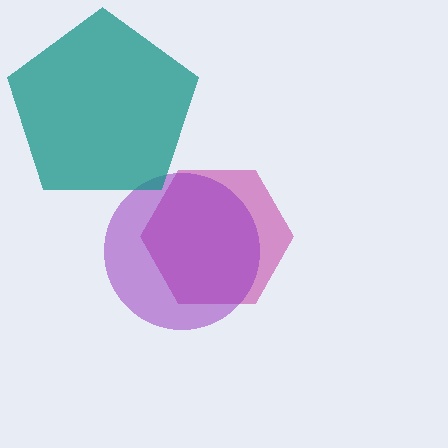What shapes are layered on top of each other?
The layered shapes are: a magenta hexagon, a purple circle, a teal pentagon.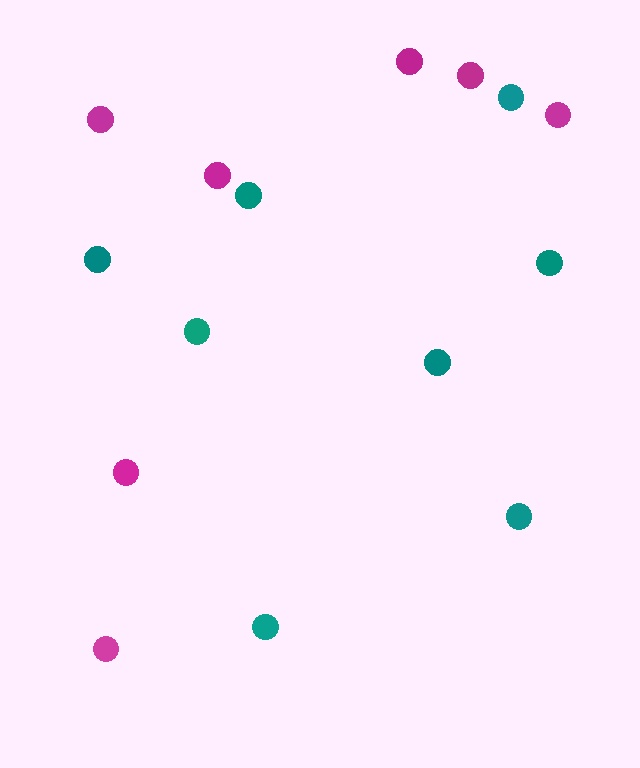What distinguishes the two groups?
There are 2 groups: one group of teal circles (8) and one group of magenta circles (7).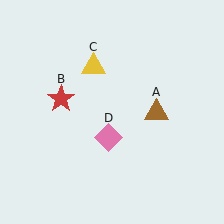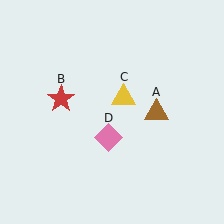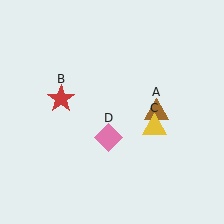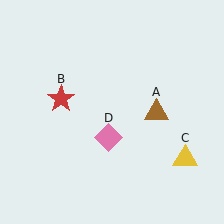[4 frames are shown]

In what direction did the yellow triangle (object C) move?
The yellow triangle (object C) moved down and to the right.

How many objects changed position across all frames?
1 object changed position: yellow triangle (object C).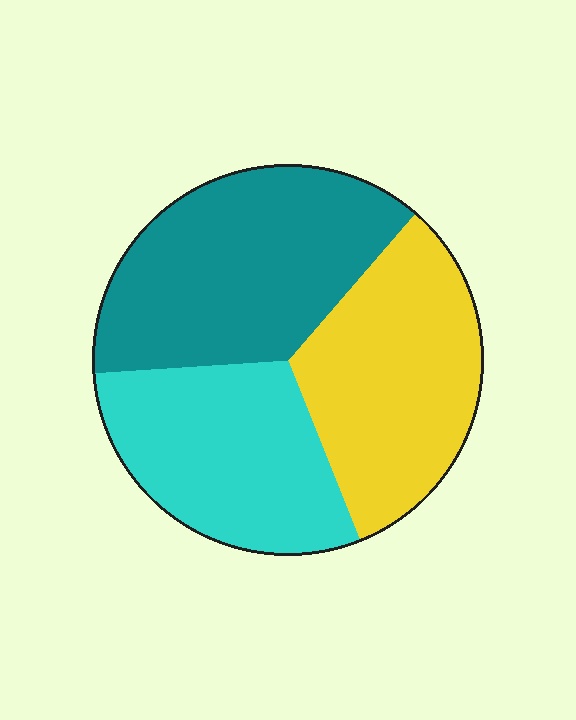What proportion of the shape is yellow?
Yellow takes up between a sixth and a third of the shape.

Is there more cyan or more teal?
Teal.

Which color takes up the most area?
Teal, at roughly 40%.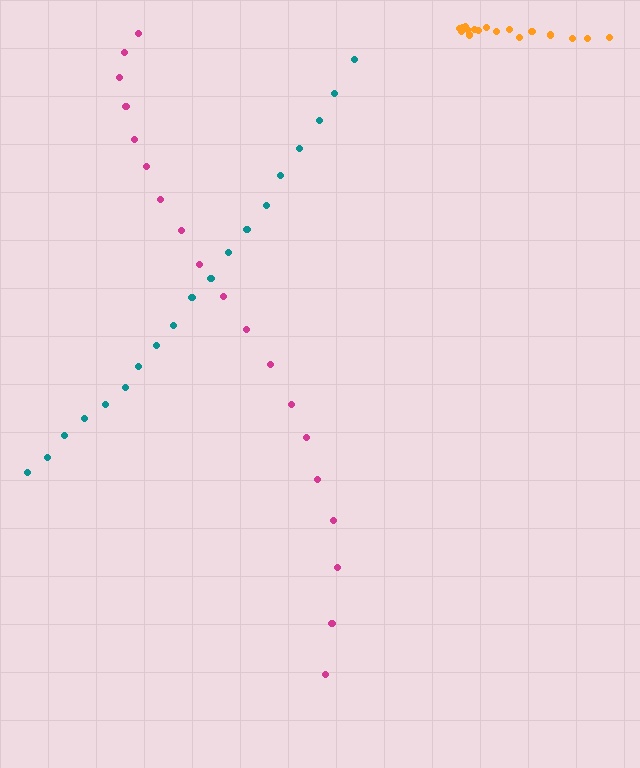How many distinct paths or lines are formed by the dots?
There are 3 distinct paths.